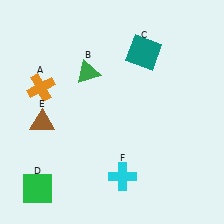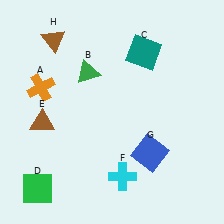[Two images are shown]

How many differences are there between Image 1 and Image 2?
There are 2 differences between the two images.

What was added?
A blue square (G), a brown triangle (H) were added in Image 2.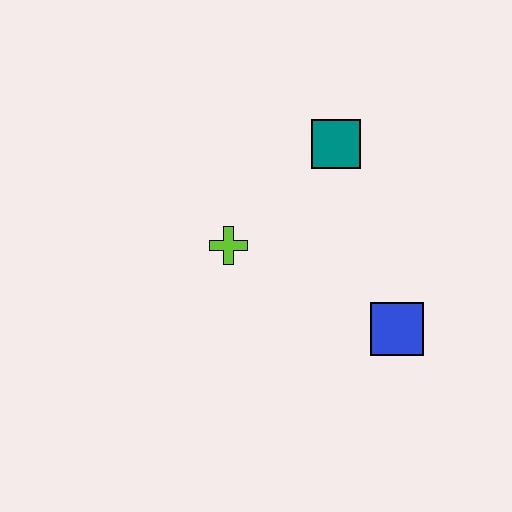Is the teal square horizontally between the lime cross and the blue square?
Yes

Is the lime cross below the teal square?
Yes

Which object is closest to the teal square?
The lime cross is closest to the teal square.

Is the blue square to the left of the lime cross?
No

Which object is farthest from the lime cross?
The blue square is farthest from the lime cross.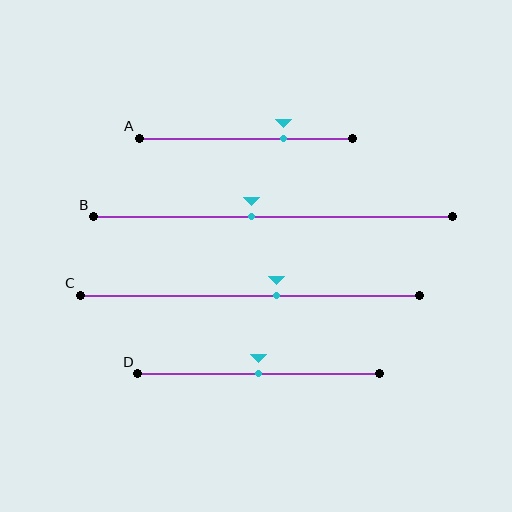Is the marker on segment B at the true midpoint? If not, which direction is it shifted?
No, the marker on segment B is shifted to the left by about 6% of the segment length.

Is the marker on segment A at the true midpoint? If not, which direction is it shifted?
No, the marker on segment A is shifted to the right by about 18% of the segment length.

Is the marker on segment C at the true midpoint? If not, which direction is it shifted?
No, the marker on segment C is shifted to the right by about 8% of the segment length.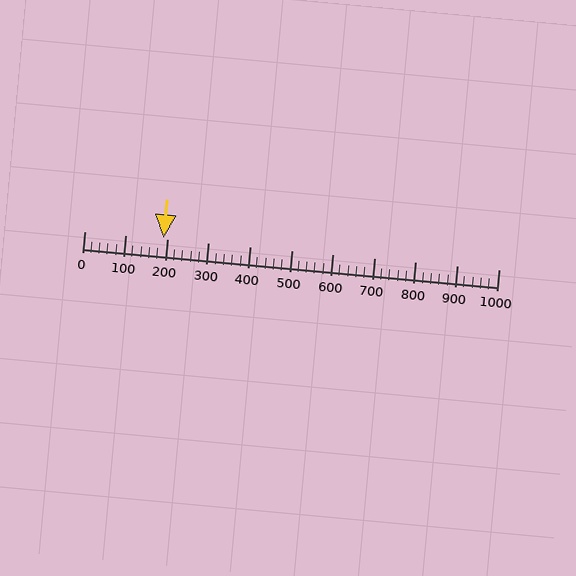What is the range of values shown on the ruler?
The ruler shows values from 0 to 1000.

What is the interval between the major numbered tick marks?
The major tick marks are spaced 100 units apart.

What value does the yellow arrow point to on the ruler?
The yellow arrow points to approximately 192.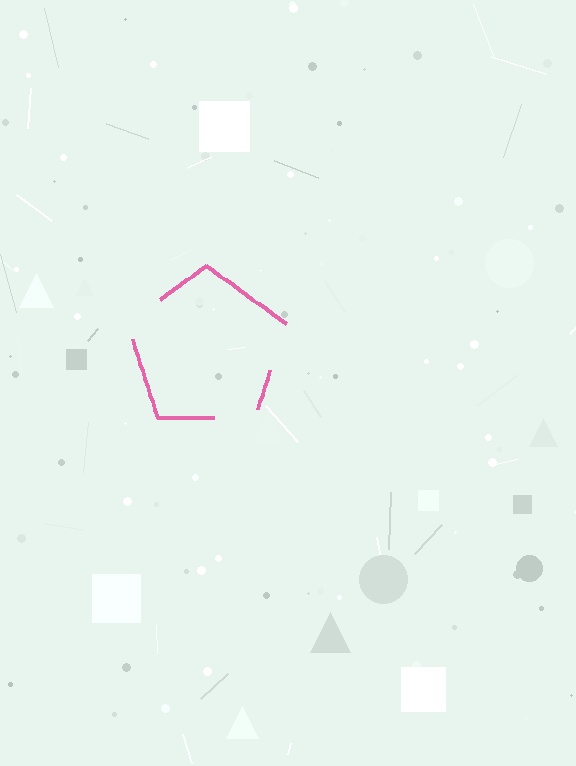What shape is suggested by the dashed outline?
The dashed outline suggests a pentagon.